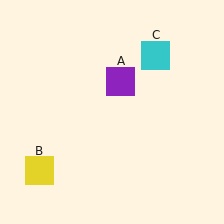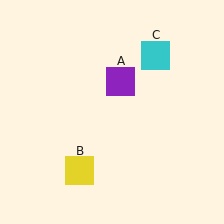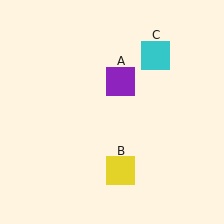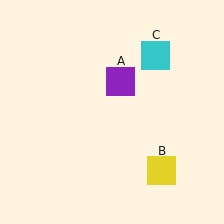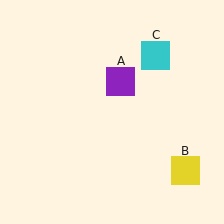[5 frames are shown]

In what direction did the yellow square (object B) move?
The yellow square (object B) moved right.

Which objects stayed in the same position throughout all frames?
Purple square (object A) and cyan square (object C) remained stationary.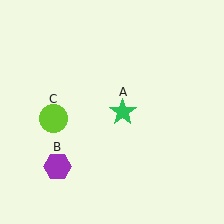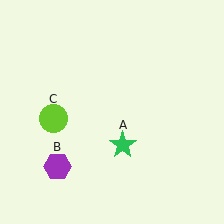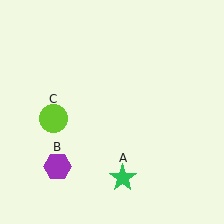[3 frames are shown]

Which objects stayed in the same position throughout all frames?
Purple hexagon (object B) and lime circle (object C) remained stationary.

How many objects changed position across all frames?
1 object changed position: green star (object A).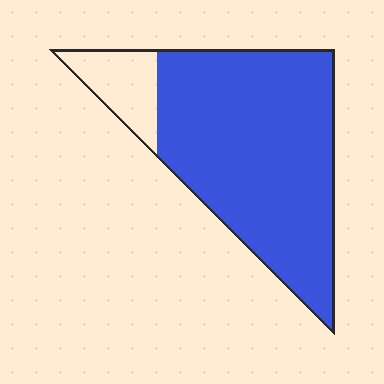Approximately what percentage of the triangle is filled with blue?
Approximately 85%.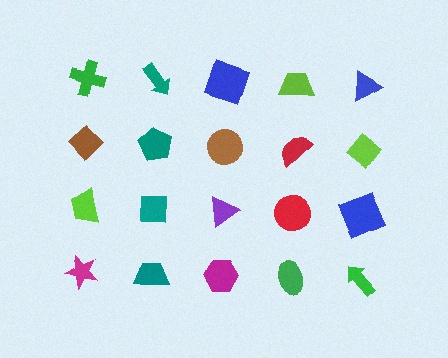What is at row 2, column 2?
A teal pentagon.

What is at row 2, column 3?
A brown circle.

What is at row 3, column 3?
A purple triangle.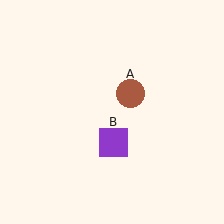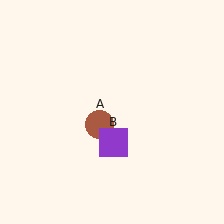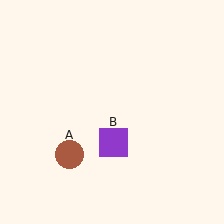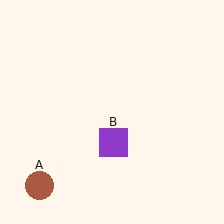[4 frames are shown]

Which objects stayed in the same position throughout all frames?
Purple square (object B) remained stationary.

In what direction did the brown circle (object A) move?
The brown circle (object A) moved down and to the left.